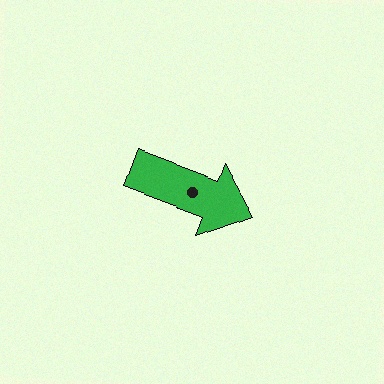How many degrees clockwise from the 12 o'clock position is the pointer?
Approximately 111 degrees.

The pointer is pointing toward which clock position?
Roughly 4 o'clock.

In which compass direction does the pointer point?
East.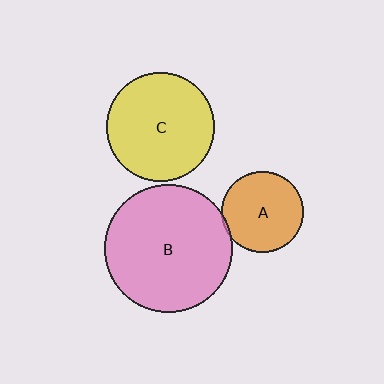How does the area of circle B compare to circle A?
Approximately 2.5 times.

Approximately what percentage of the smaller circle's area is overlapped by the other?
Approximately 5%.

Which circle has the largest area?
Circle B (pink).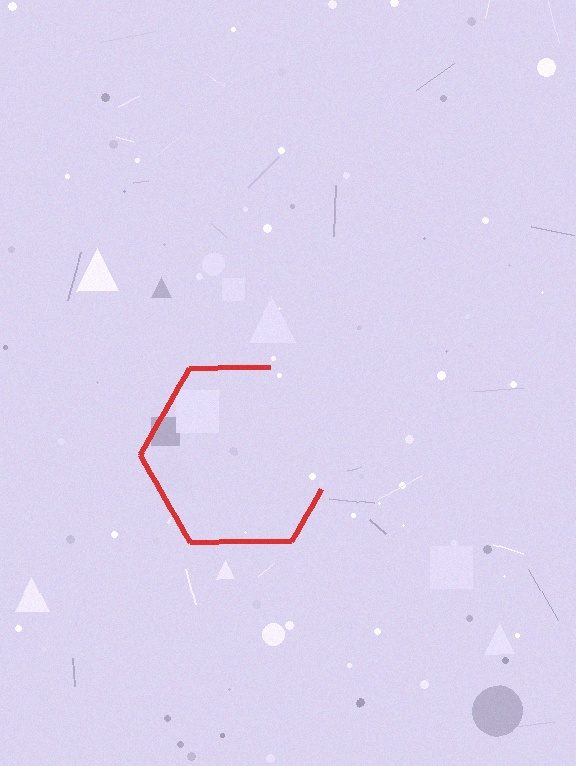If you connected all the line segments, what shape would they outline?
They would outline a hexagon.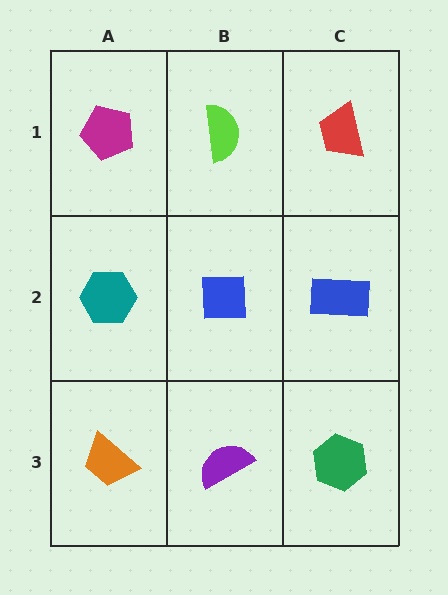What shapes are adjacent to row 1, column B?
A blue square (row 2, column B), a magenta pentagon (row 1, column A), a red trapezoid (row 1, column C).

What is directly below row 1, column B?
A blue square.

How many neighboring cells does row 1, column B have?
3.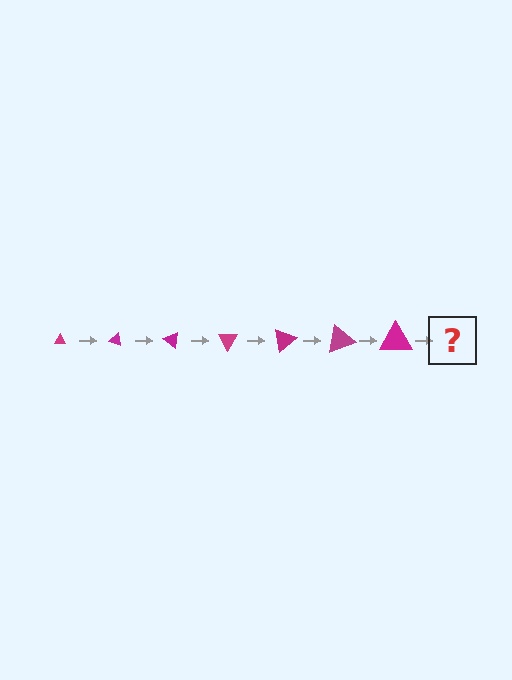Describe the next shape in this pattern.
It should be a triangle, larger than the previous one and rotated 140 degrees from the start.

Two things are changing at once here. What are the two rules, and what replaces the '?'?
The two rules are that the triangle grows larger each step and it rotates 20 degrees each step. The '?' should be a triangle, larger than the previous one and rotated 140 degrees from the start.